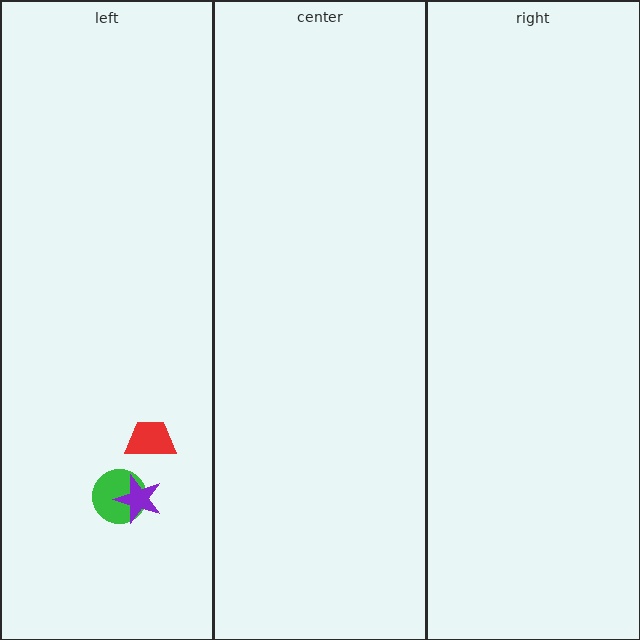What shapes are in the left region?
The green circle, the purple star, the red trapezoid.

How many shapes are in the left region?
3.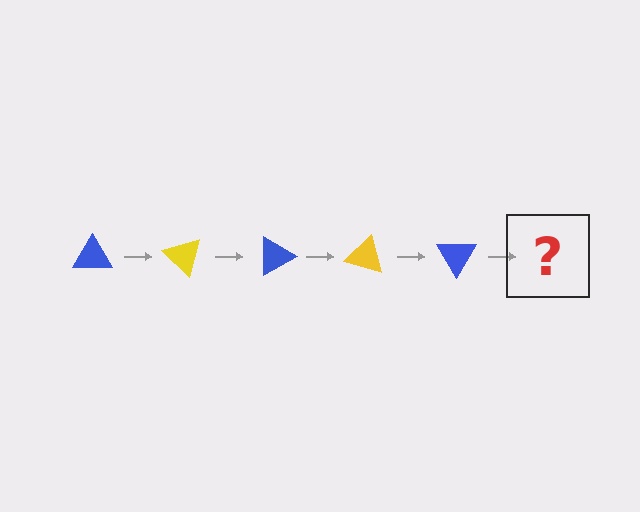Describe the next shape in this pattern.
It should be a yellow triangle, rotated 225 degrees from the start.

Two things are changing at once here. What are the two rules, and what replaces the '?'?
The two rules are that it rotates 45 degrees each step and the color cycles through blue and yellow. The '?' should be a yellow triangle, rotated 225 degrees from the start.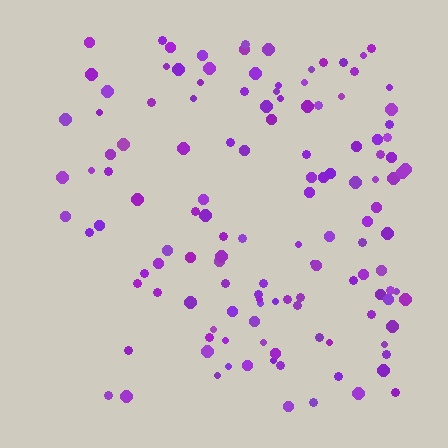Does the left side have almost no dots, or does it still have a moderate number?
Still a moderate number, just noticeably fewer than the right.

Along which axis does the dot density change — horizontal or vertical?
Horizontal.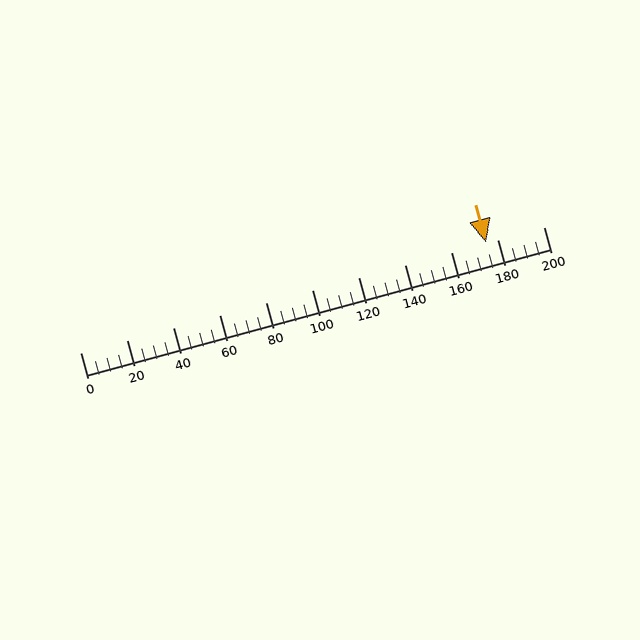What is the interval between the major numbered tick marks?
The major tick marks are spaced 20 units apart.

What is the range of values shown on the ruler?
The ruler shows values from 0 to 200.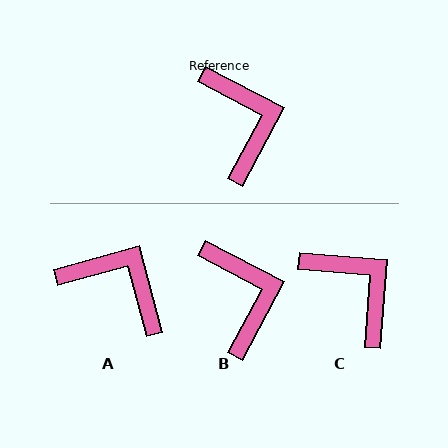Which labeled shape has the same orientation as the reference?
B.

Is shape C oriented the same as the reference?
No, it is off by about 23 degrees.